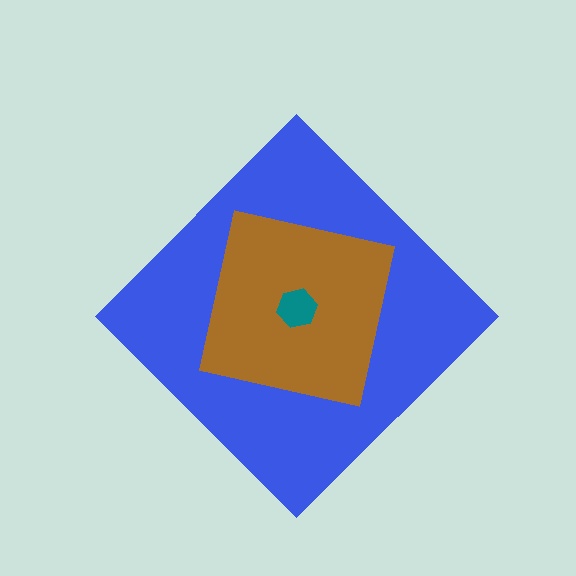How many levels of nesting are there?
3.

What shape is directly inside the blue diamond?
The brown square.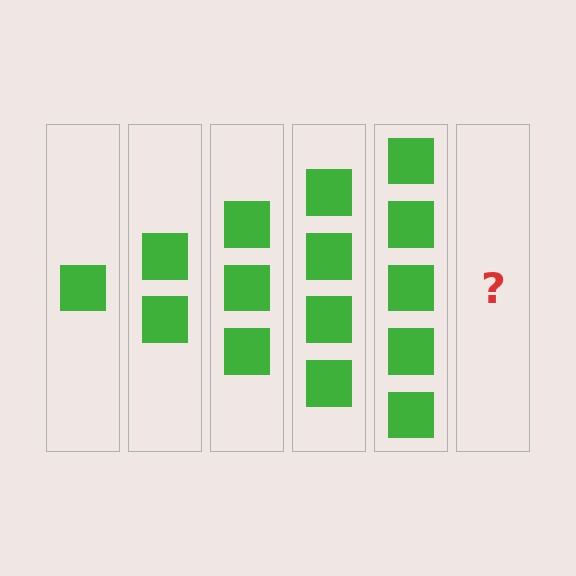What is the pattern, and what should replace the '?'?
The pattern is that each step adds one more square. The '?' should be 6 squares.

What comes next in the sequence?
The next element should be 6 squares.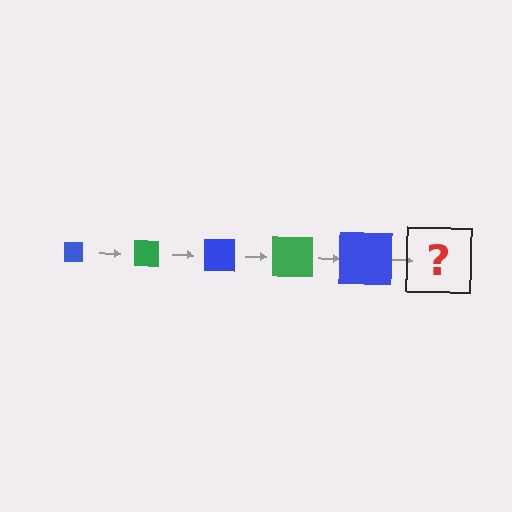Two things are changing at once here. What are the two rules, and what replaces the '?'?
The two rules are that the square grows larger each step and the color cycles through blue and green. The '?' should be a green square, larger than the previous one.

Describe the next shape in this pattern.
It should be a green square, larger than the previous one.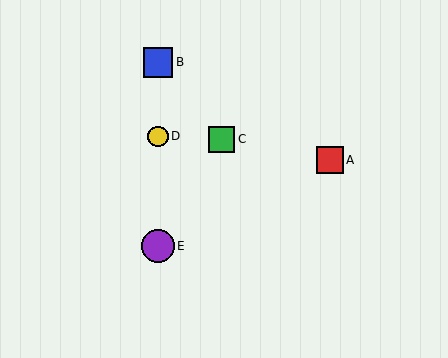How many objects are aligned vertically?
3 objects (B, D, E) are aligned vertically.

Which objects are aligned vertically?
Objects B, D, E are aligned vertically.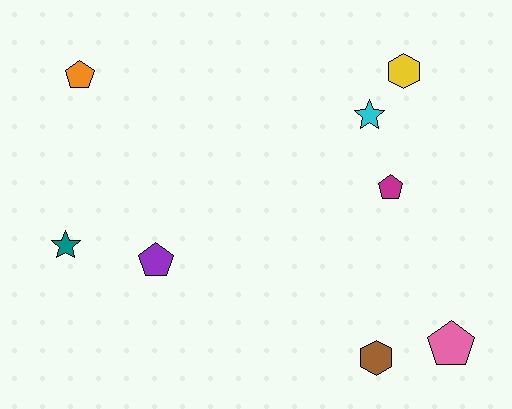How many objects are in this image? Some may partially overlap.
There are 8 objects.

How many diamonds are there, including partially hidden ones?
There are no diamonds.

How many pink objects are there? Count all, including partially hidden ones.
There is 1 pink object.